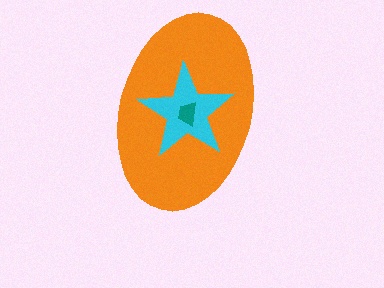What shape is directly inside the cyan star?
The teal trapezoid.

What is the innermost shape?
The teal trapezoid.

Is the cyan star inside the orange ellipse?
Yes.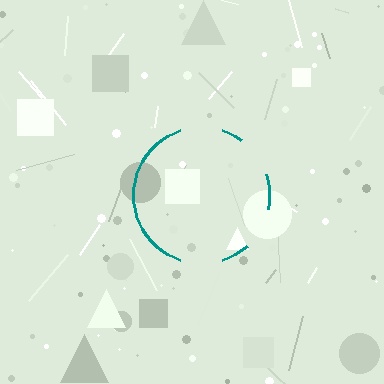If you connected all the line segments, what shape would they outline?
They would outline a circle.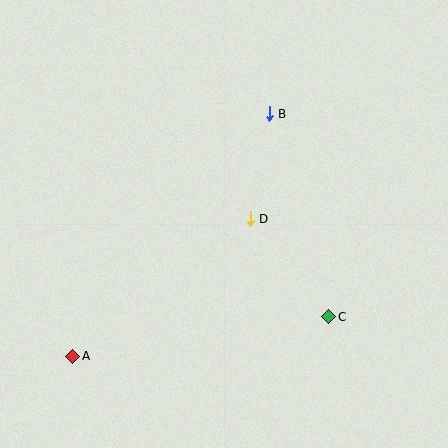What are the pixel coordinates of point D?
Point D is at (250, 219).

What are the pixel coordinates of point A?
Point A is at (73, 356).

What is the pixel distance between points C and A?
The distance between C and A is 259 pixels.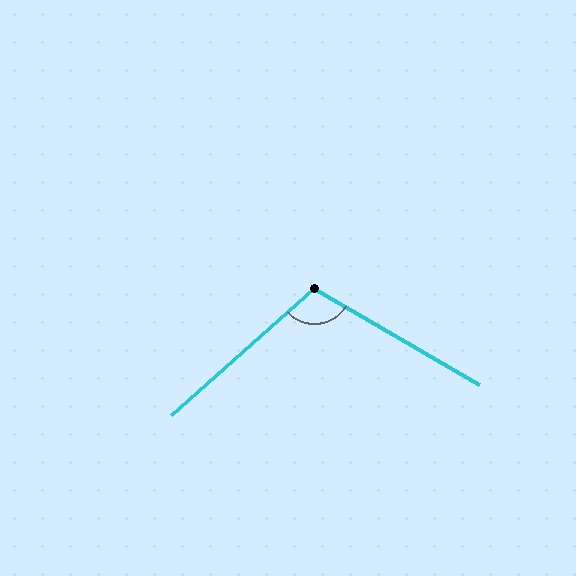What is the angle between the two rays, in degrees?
Approximately 108 degrees.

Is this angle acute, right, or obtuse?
It is obtuse.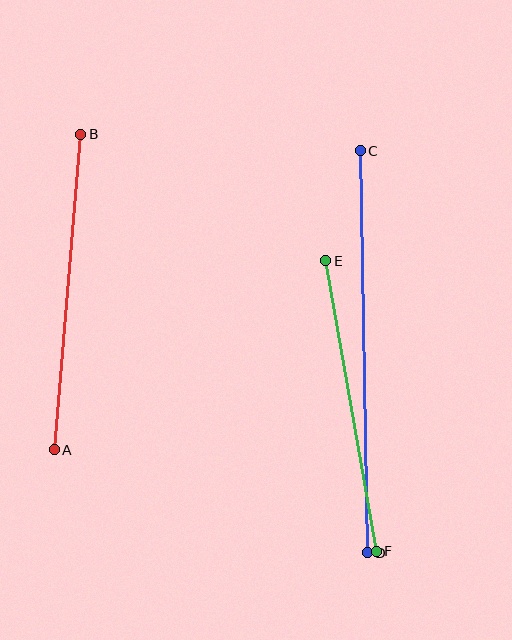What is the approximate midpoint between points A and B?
The midpoint is at approximately (68, 292) pixels.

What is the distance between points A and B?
The distance is approximately 317 pixels.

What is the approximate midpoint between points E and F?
The midpoint is at approximately (351, 406) pixels.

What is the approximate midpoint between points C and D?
The midpoint is at approximately (364, 352) pixels.